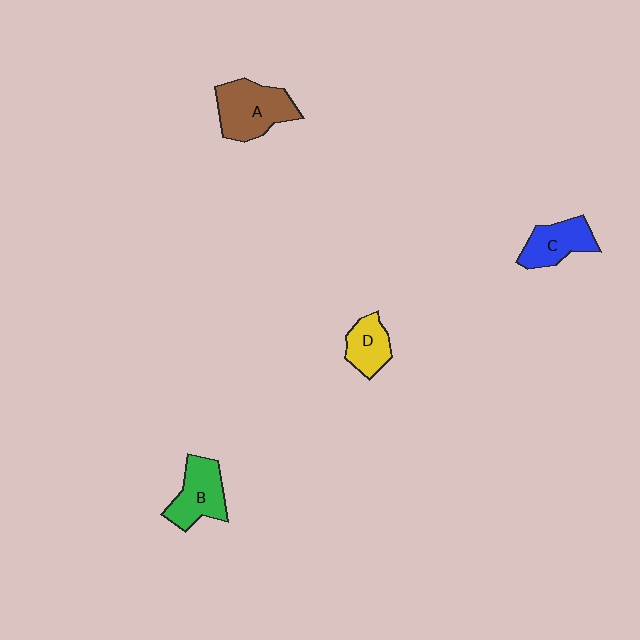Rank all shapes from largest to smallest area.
From largest to smallest: A (brown), B (green), C (blue), D (yellow).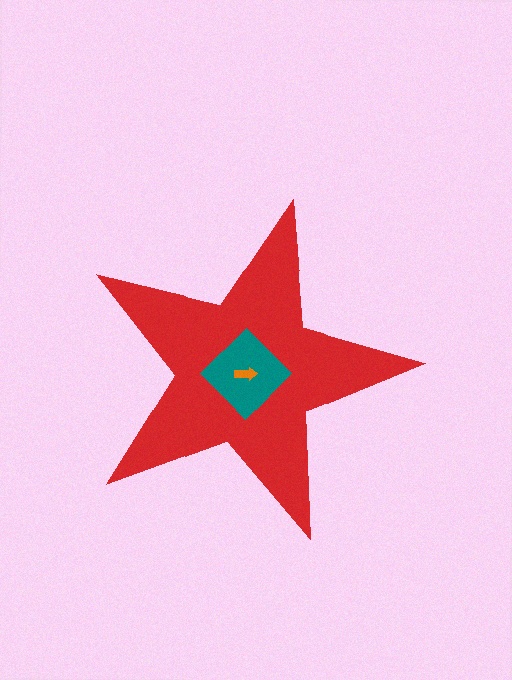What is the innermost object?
The orange arrow.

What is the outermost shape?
The red star.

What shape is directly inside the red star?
The teal diamond.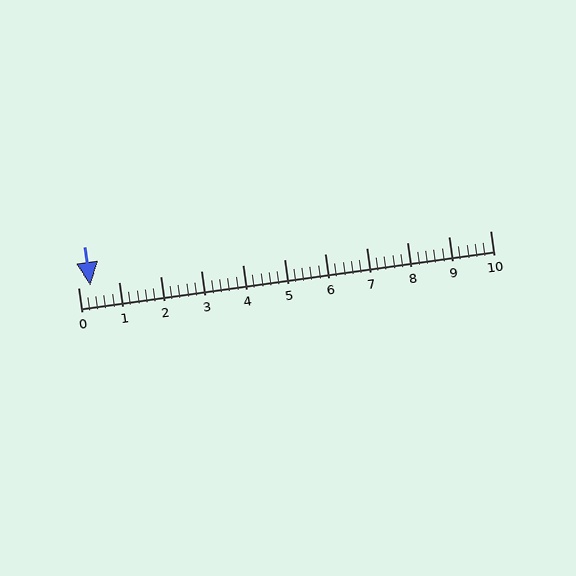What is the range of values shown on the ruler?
The ruler shows values from 0 to 10.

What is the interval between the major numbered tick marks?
The major tick marks are spaced 1 units apart.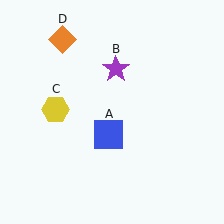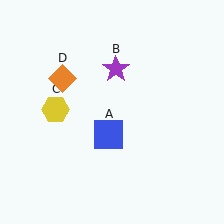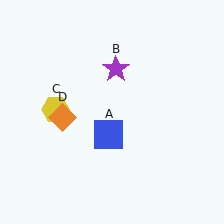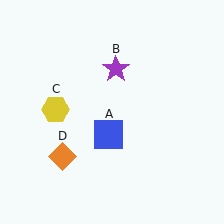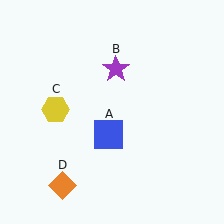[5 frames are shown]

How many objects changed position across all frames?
1 object changed position: orange diamond (object D).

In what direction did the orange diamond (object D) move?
The orange diamond (object D) moved down.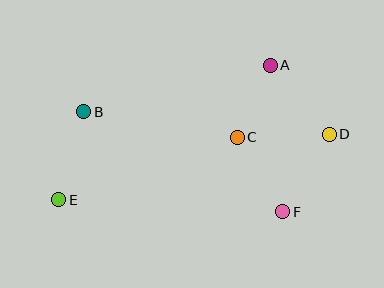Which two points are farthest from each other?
Points D and E are farthest from each other.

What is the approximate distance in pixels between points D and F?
The distance between D and F is approximately 90 pixels.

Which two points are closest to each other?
Points A and C are closest to each other.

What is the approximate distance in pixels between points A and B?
The distance between A and B is approximately 192 pixels.